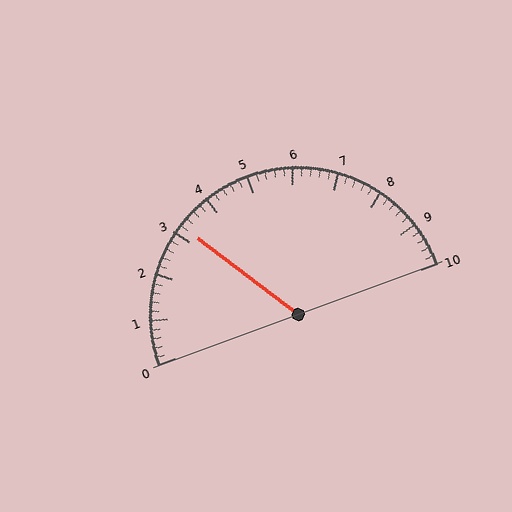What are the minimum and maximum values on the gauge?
The gauge ranges from 0 to 10.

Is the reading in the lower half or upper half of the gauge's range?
The reading is in the lower half of the range (0 to 10).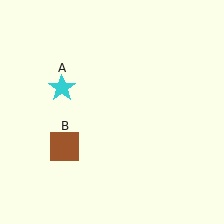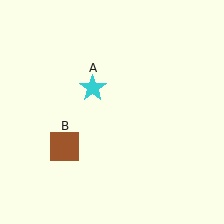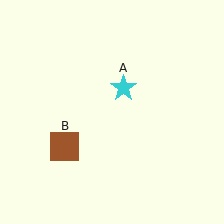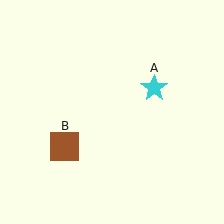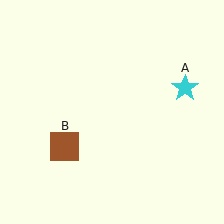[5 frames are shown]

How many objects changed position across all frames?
1 object changed position: cyan star (object A).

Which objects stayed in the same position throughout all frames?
Brown square (object B) remained stationary.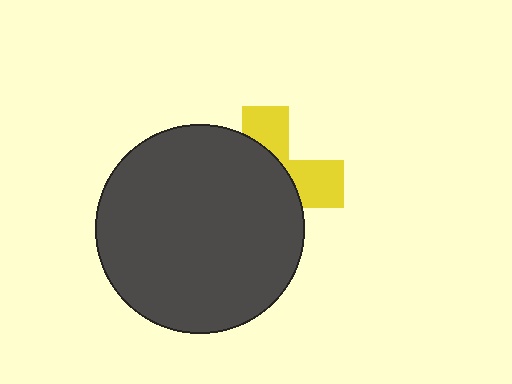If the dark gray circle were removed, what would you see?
You would see the complete yellow cross.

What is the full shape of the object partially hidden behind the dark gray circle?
The partially hidden object is a yellow cross.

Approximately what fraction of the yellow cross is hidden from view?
Roughly 65% of the yellow cross is hidden behind the dark gray circle.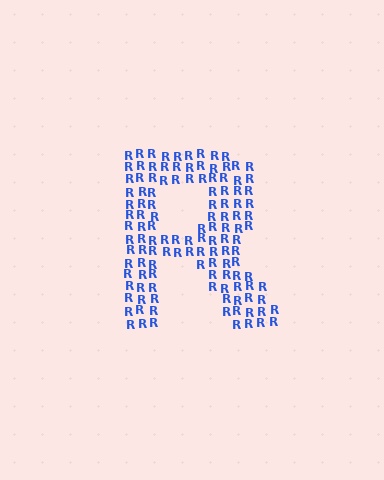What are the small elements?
The small elements are letter R's.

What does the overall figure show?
The overall figure shows the letter R.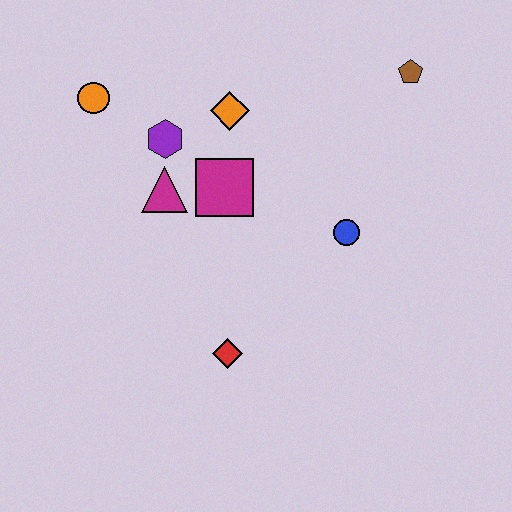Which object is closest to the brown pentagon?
The blue circle is closest to the brown pentagon.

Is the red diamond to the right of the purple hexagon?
Yes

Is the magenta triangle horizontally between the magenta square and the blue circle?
No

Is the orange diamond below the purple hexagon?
No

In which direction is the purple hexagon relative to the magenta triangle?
The purple hexagon is above the magenta triangle.